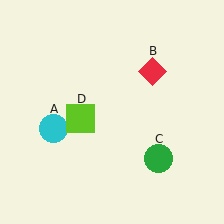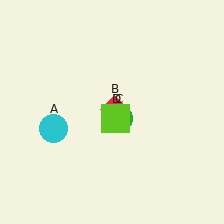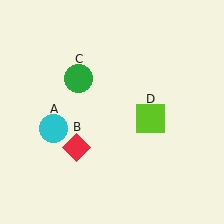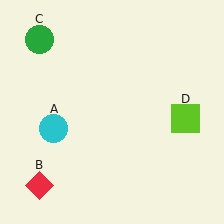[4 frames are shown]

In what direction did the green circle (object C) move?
The green circle (object C) moved up and to the left.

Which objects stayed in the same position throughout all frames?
Cyan circle (object A) remained stationary.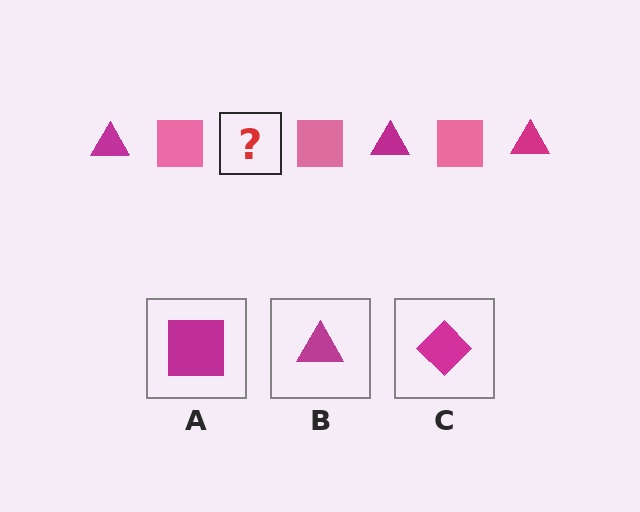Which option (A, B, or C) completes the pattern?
B.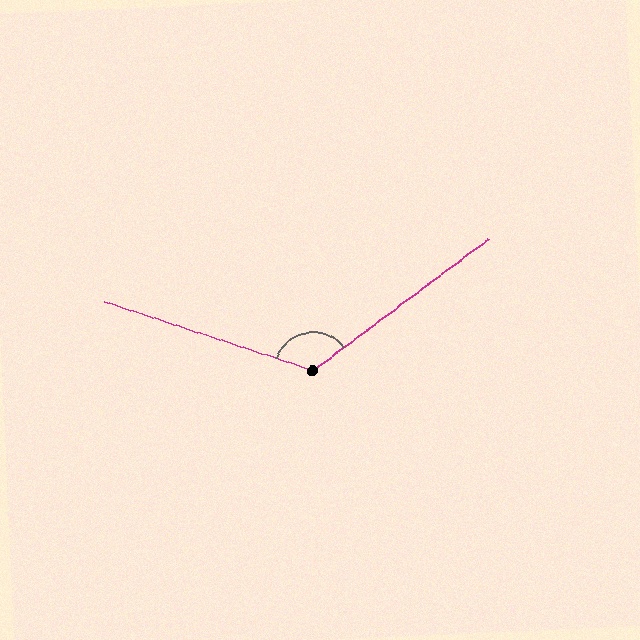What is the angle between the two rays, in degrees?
Approximately 125 degrees.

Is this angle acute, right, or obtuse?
It is obtuse.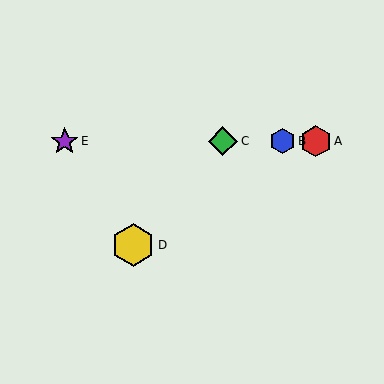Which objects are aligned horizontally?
Objects A, B, C, E are aligned horizontally.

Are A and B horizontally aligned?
Yes, both are at y≈141.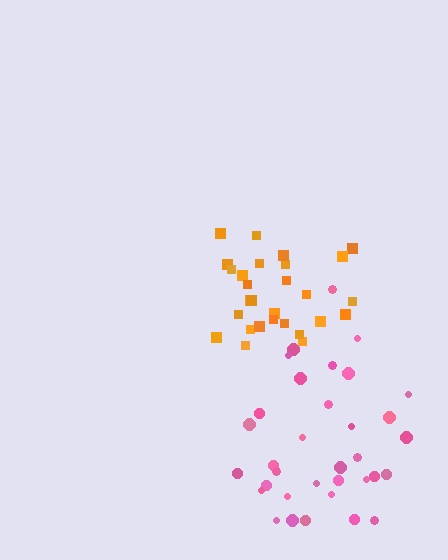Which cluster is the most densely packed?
Orange.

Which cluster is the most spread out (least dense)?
Pink.